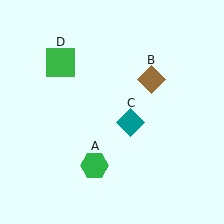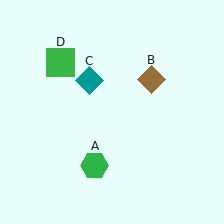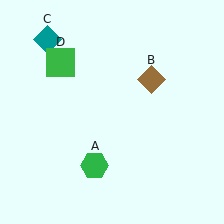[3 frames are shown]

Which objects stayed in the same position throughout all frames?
Green hexagon (object A) and brown diamond (object B) and green square (object D) remained stationary.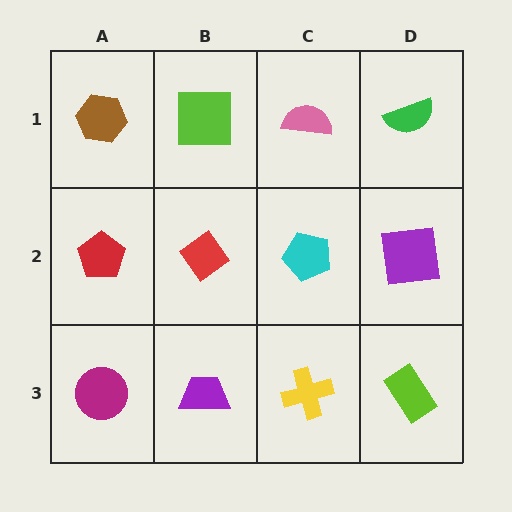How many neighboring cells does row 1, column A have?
2.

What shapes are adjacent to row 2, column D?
A green semicircle (row 1, column D), a lime rectangle (row 3, column D), a cyan pentagon (row 2, column C).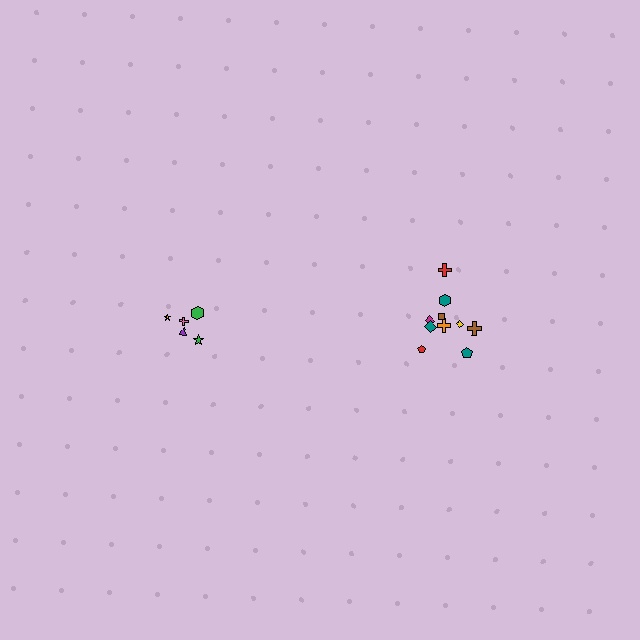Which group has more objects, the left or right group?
The right group.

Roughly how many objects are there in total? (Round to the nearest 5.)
Roughly 15 objects in total.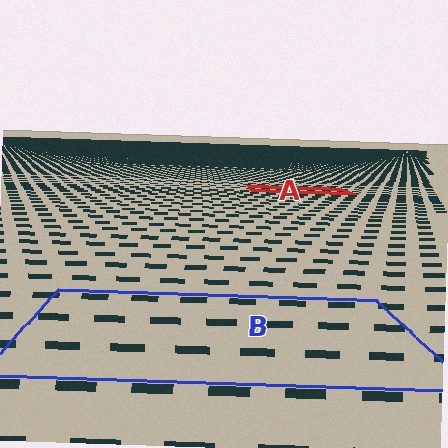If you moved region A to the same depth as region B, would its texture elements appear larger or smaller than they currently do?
They would appear larger. At a closer depth, the same texture elements are projected at a bigger on-screen size.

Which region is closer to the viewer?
Region B is closer. The texture elements there are larger and more spread out.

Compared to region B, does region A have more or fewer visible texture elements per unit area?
Region A has more texture elements per unit area — they are packed more densely because it is farther away.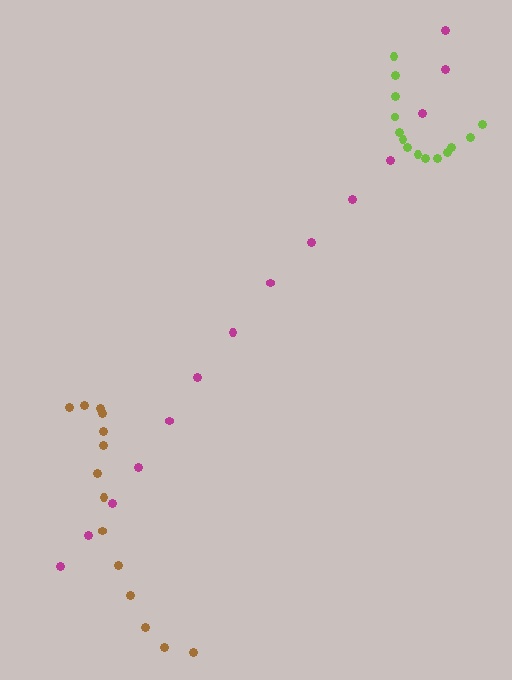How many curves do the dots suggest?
There are 3 distinct paths.